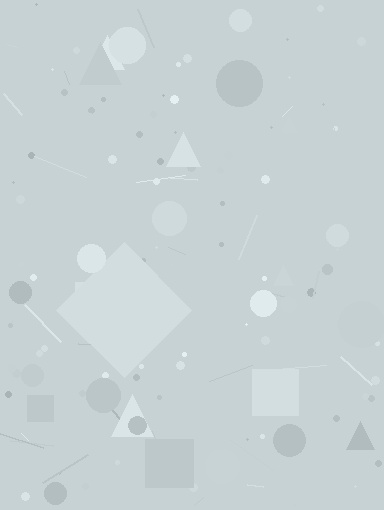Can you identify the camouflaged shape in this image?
The camouflaged shape is a diamond.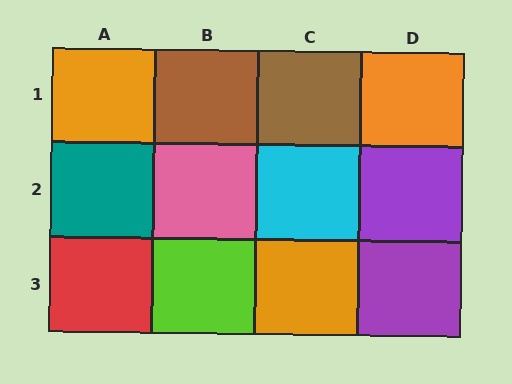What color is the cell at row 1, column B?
Brown.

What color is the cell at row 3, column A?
Red.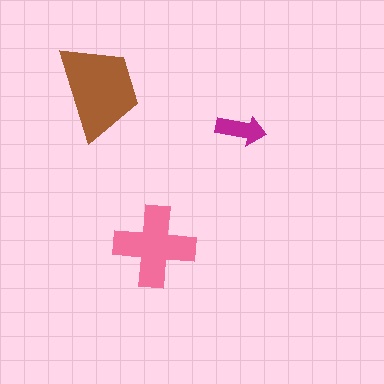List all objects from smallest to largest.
The magenta arrow, the pink cross, the brown trapezoid.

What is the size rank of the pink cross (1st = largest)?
2nd.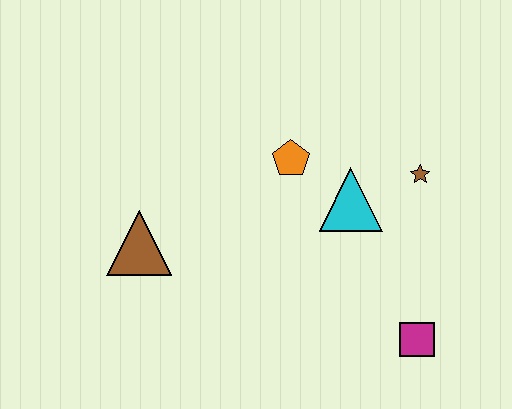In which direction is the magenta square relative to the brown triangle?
The magenta square is to the right of the brown triangle.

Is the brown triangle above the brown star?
No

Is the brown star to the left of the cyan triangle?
No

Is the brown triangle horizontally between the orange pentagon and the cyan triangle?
No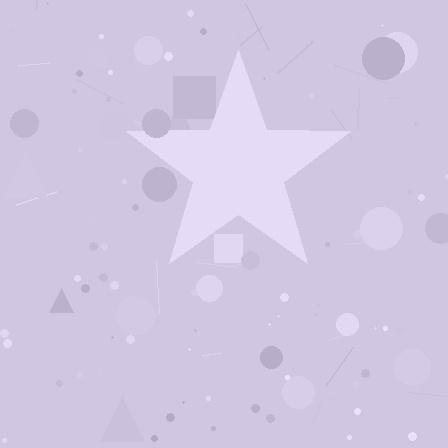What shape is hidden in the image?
A star is hidden in the image.